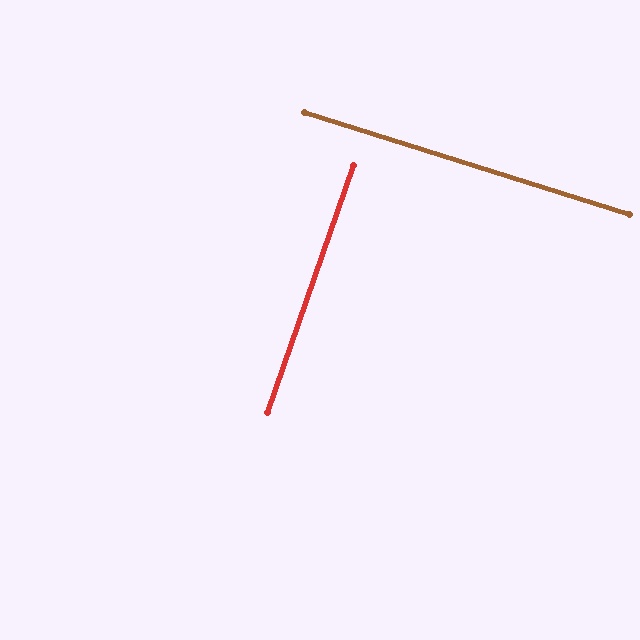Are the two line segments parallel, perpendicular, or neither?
Perpendicular — they meet at approximately 88°.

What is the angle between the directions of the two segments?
Approximately 88 degrees.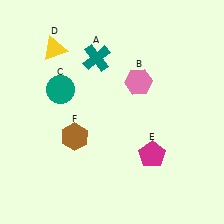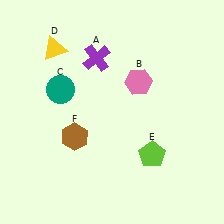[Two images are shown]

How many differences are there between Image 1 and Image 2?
There are 2 differences between the two images.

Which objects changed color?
A changed from teal to purple. E changed from magenta to lime.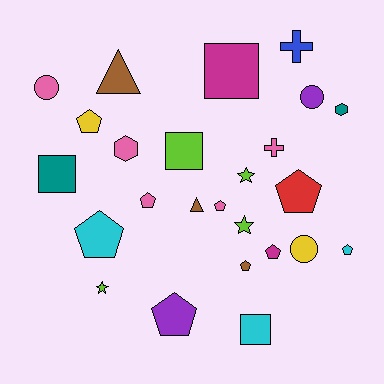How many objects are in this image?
There are 25 objects.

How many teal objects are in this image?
There are 2 teal objects.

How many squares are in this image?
There are 4 squares.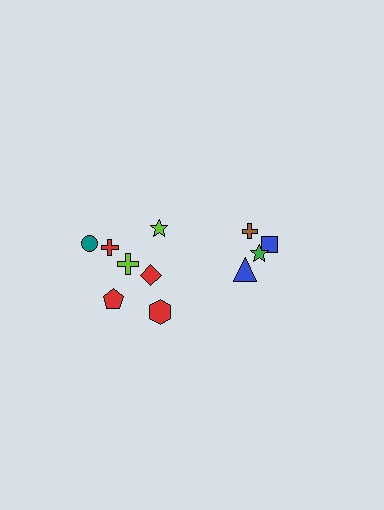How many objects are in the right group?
There are 4 objects.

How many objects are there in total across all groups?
There are 11 objects.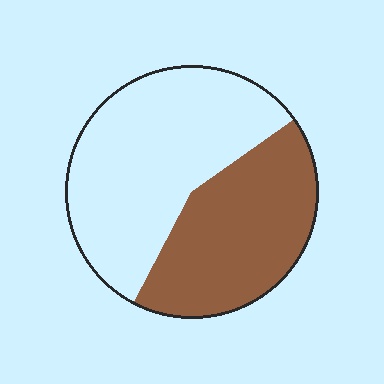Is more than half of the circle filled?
No.